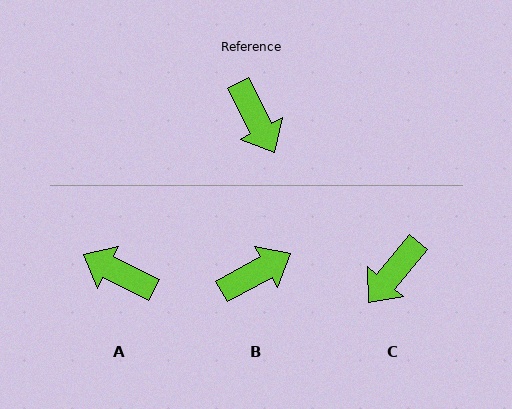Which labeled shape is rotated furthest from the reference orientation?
A, about 144 degrees away.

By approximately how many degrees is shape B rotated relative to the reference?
Approximately 92 degrees counter-clockwise.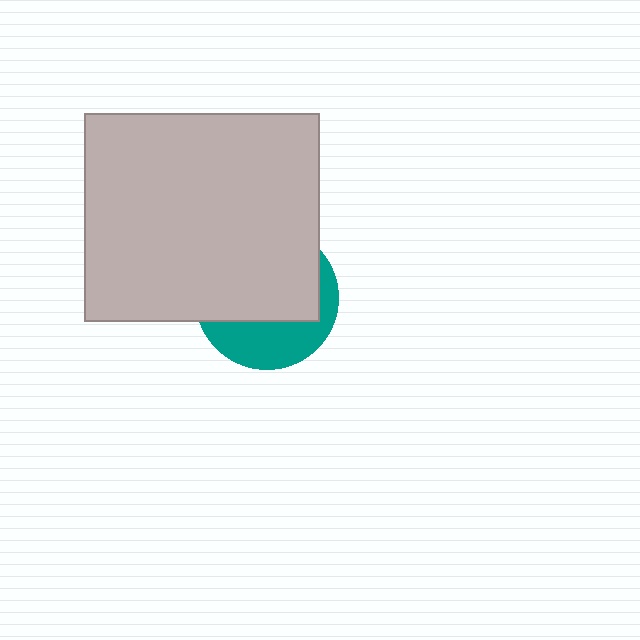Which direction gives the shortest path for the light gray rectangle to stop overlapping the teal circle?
Moving up gives the shortest separation.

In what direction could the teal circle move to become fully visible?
The teal circle could move down. That would shift it out from behind the light gray rectangle entirely.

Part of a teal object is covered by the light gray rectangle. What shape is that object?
It is a circle.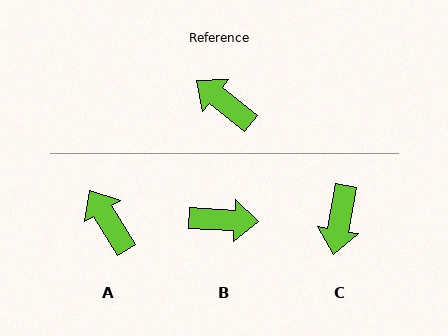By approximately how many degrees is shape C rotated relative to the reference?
Approximately 118 degrees counter-clockwise.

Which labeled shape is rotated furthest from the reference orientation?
B, about 145 degrees away.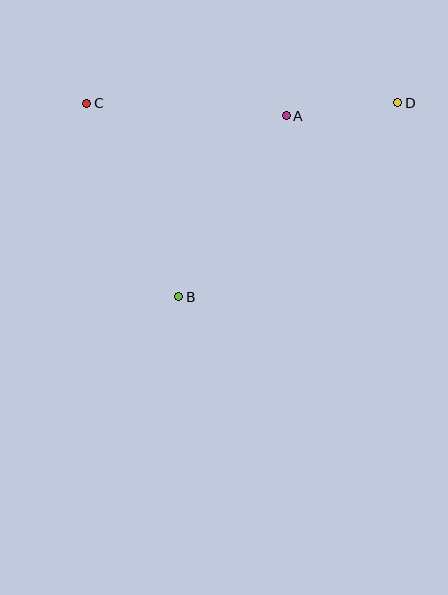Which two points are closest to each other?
Points A and D are closest to each other.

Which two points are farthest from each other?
Points C and D are farthest from each other.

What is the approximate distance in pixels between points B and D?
The distance between B and D is approximately 292 pixels.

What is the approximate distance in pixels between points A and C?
The distance between A and C is approximately 200 pixels.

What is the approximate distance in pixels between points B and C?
The distance between B and C is approximately 214 pixels.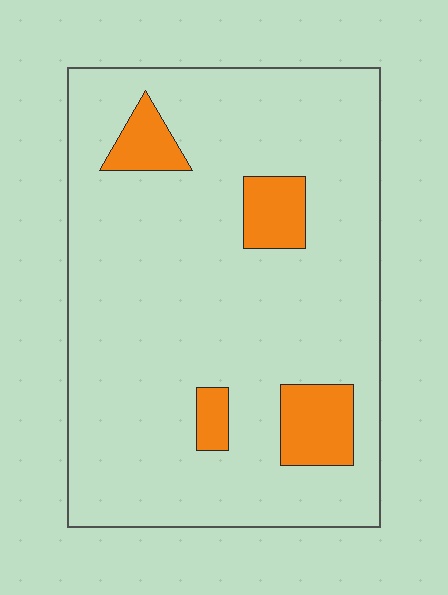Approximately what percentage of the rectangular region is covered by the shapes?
Approximately 10%.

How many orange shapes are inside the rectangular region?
4.